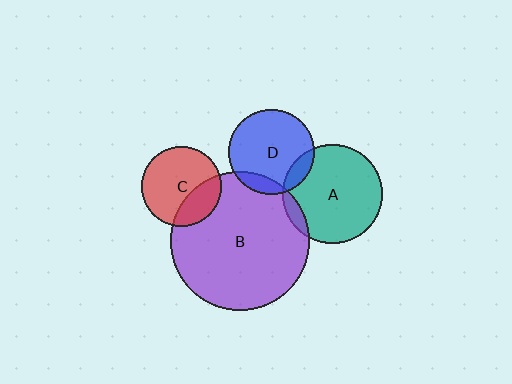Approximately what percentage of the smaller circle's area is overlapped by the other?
Approximately 30%.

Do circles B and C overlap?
Yes.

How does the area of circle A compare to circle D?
Approximately 1.4 times.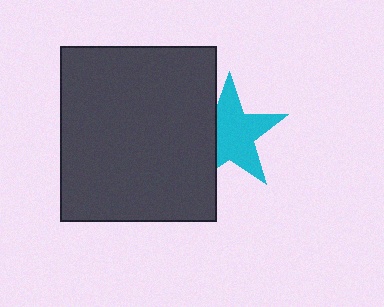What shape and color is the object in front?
The object in front is a dark gray rectangle.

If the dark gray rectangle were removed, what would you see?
You would see the complete cyan star.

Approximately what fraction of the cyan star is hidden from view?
Roughly 31% of the cyan star is hidden behind the dark gray rectangle.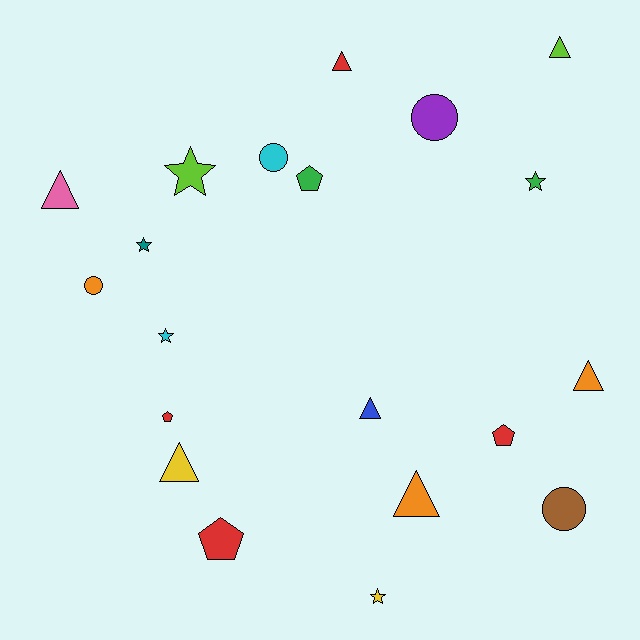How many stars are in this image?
There are 5 stars.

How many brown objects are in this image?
There is 1 brown object.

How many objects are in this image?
There are 20 objects.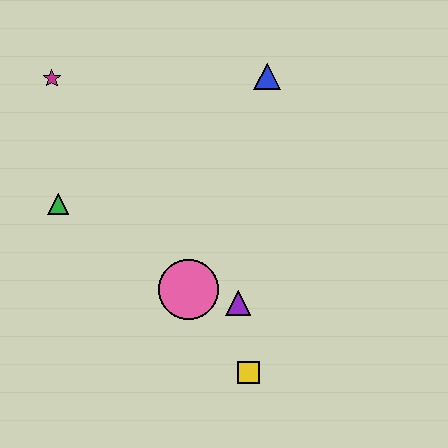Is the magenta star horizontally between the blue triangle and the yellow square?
No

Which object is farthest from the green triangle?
The yellow square is farthest from the green triangle.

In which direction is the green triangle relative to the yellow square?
The green triangle is to the left of the yellow square.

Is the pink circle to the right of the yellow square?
No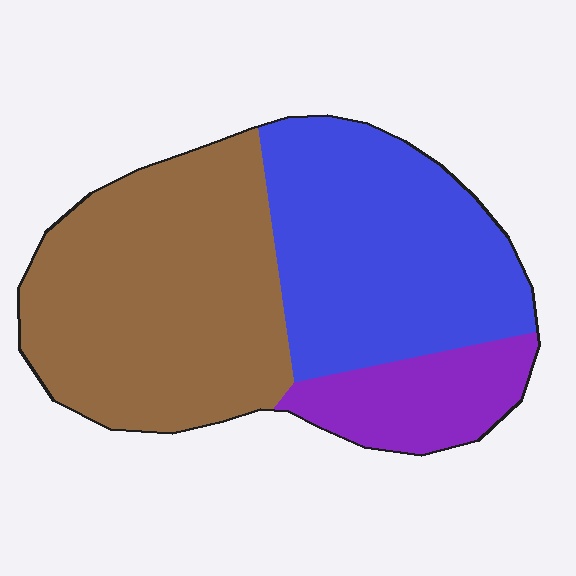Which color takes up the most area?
Brown, at roughly 45%.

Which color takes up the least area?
Purple, at roughly 15%.